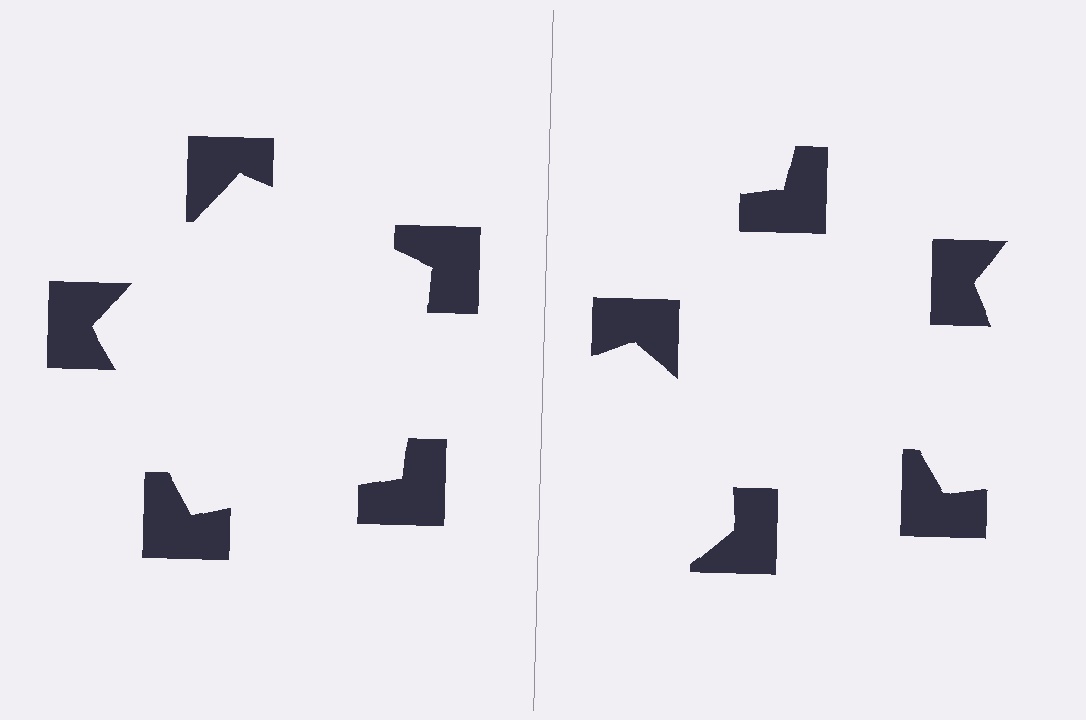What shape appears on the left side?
An illusory pentagon.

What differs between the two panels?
The notched squares are positioned identically on both sides; only the wedge orientations differ. On the left they align to a pentagon; on the right they are misaligned.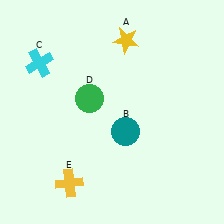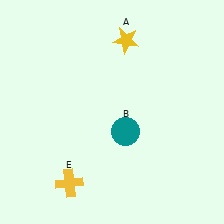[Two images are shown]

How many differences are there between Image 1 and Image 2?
There are 2 differences between the two images.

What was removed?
The cyan cross (C), the green circle (D) were removed in Image 2.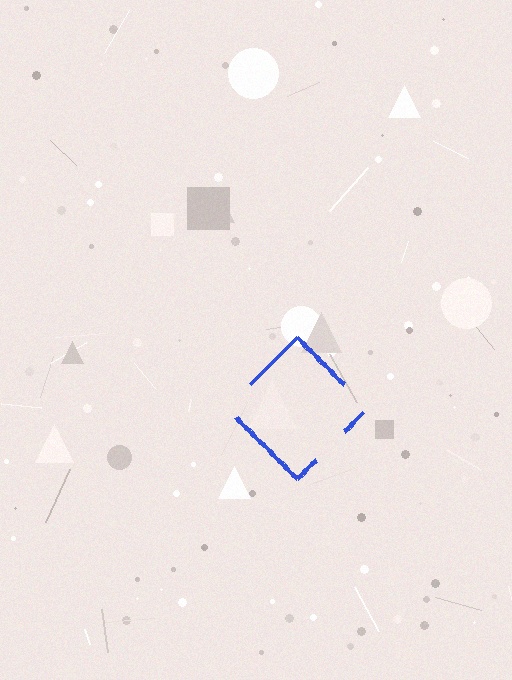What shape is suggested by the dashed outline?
The dashed outline suggests a diamond.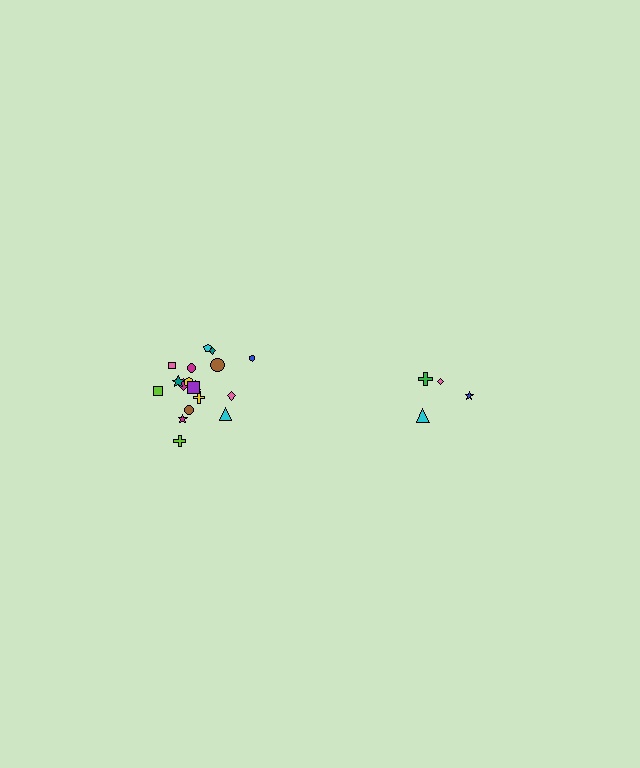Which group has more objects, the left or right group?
The left group.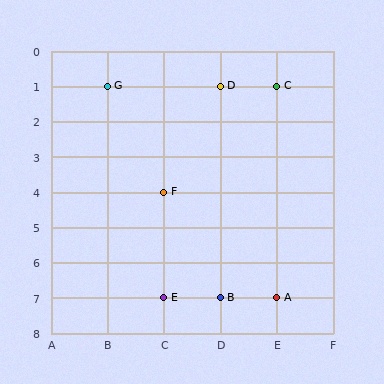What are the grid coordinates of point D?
Point D is at grid coordinates (D, 1).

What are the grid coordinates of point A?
Point A is at grid coordinates (E, 7).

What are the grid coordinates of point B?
Point B is at grid coordinates (D, 7).